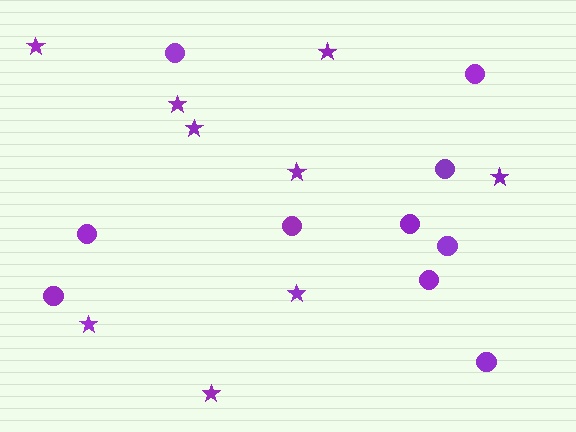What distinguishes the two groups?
There are 2 groups: one group of stars (9) and one group of circles (10).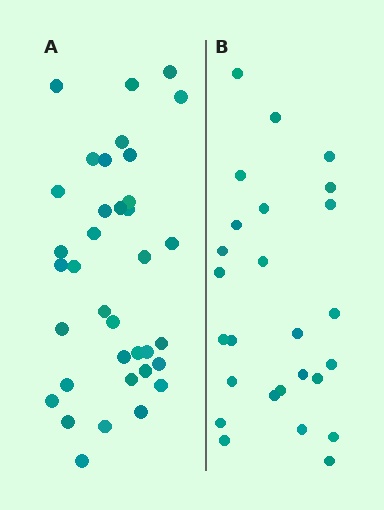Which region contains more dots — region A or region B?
Region A (the left region) has more dots.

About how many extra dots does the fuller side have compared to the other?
Region A has roughly 10 or so more dots than region B.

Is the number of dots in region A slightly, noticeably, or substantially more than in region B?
Region A has noticeably more, but not dramatically so. The ratio is roughly 1.4 to 1.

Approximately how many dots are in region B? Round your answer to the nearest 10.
About 30 dots. (The exact count is 26, which rounds to 30.)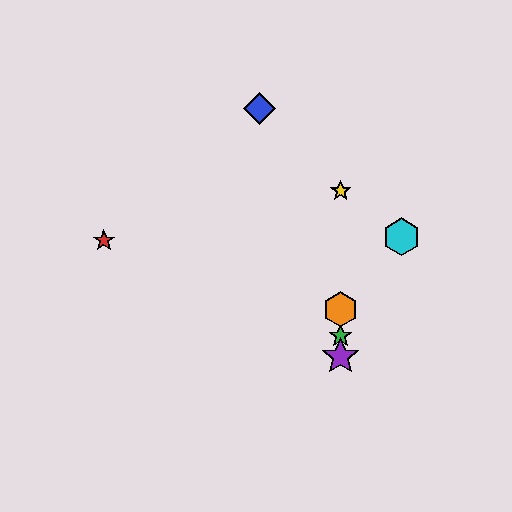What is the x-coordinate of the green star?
The green star is at x≈341.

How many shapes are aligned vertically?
4 shapes (the green star, the yellow star, the purple star, the orange hexagon) are aligned vertically.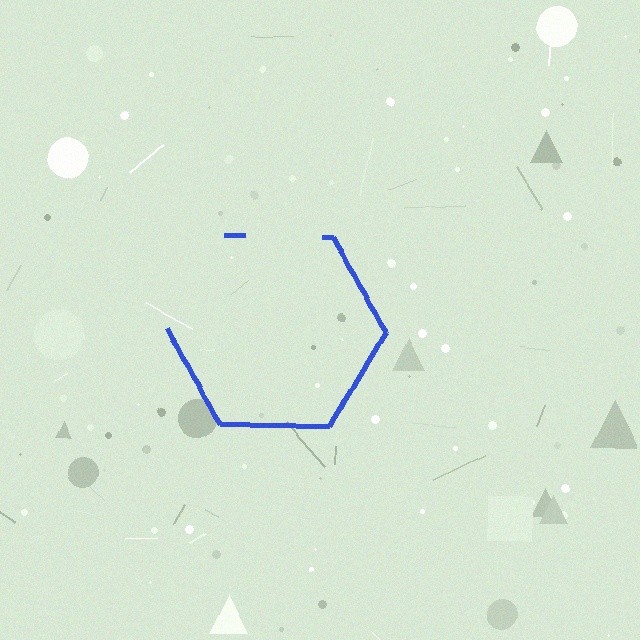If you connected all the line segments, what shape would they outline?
They would outline a hexagon.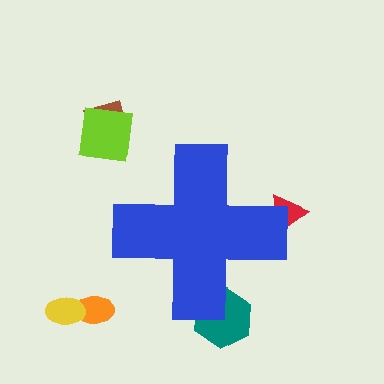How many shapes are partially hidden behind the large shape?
2 shapes are partially hidden.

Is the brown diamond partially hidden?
No, the brown diamond is fully visible.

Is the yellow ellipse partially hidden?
No, the yellow ellipse is fully visible.